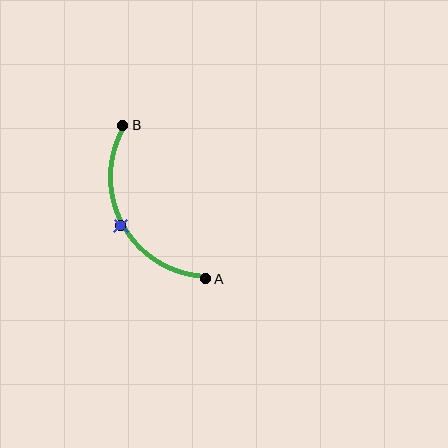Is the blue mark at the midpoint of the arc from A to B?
Yes. The blue mark lies on the arc at equal arc-length from both A and B — it is the arc midpoint.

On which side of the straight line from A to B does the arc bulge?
The arc bulges to the left of the straight line connecting A and B.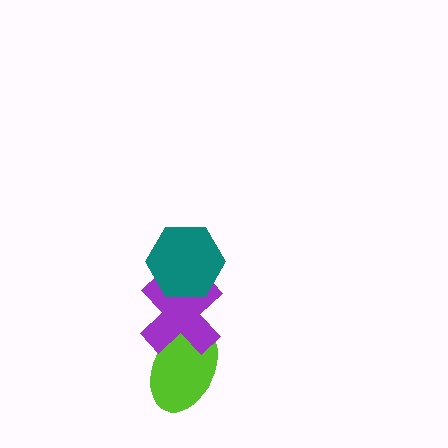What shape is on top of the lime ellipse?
The purple cross is on top of the lime ellipse.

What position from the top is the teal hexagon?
The teal hexagon is 1st from the top.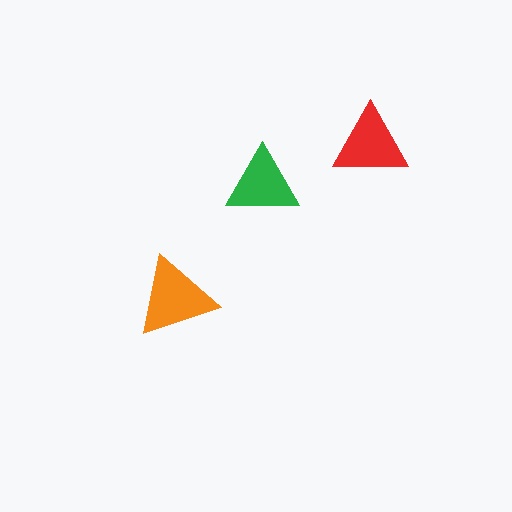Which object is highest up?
The red triangle is topmost.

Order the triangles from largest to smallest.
the orange one, the red one, the green one.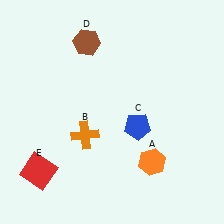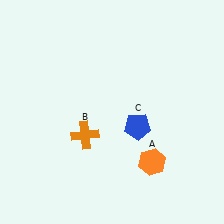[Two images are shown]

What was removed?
The brown hexagon (D), the red square (E) were removed in Image 2.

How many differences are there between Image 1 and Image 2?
There are 2 differences between the two images.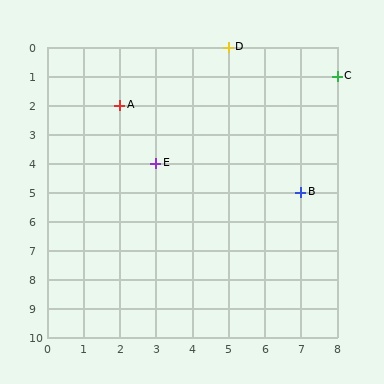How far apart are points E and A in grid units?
Points E and A are 1 column and 2 rows apart (about 2.2 grid units diagonally).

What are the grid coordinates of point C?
Point C is at grid coordinates (8, 1).